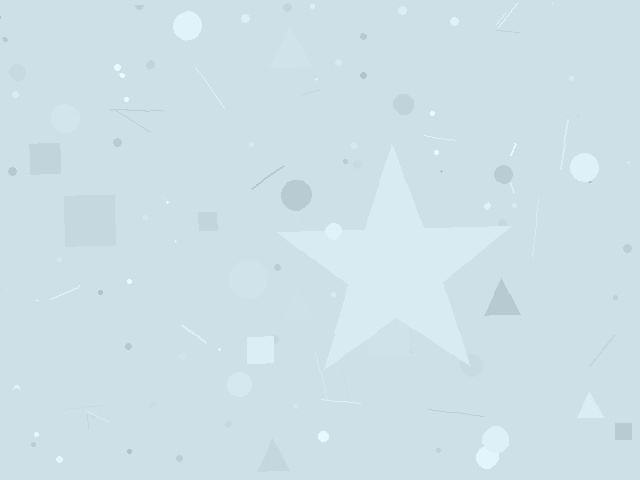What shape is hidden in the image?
A star is hidden in the image.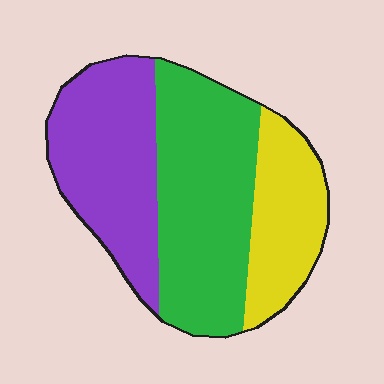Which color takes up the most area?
Green, at roughly 45%.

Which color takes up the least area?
Yellow, at roughly 20%.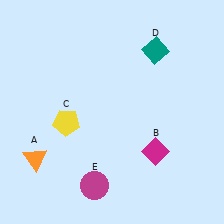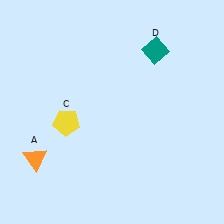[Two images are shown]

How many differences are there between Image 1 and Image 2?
There are 2 differences between the two images.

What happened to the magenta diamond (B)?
The magenta diamond (B) was removed in Image 2. It was in the bottom-right area of Image 1.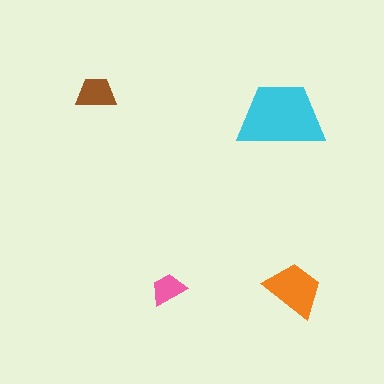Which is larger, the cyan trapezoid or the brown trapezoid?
The cyan one.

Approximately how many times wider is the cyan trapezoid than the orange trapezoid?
About 1.5 times wider.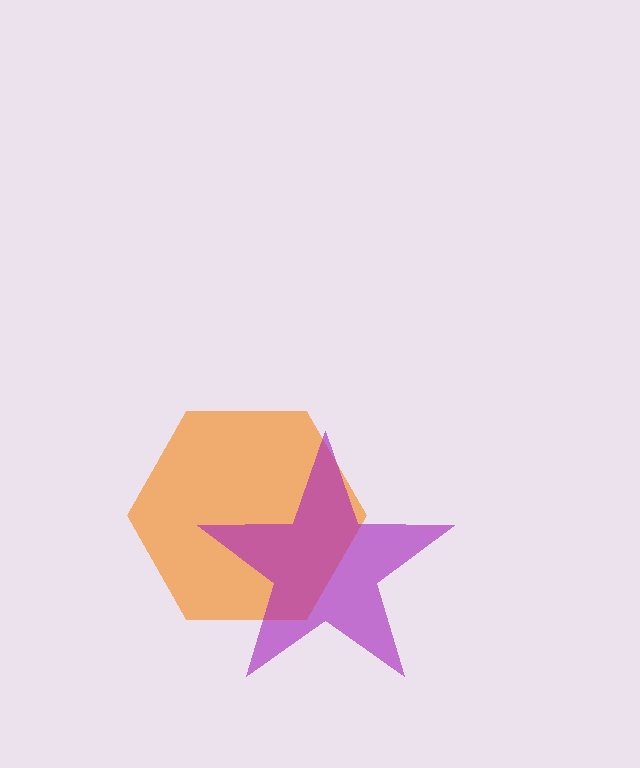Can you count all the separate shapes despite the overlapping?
Yes, there are 2 separate shapes.